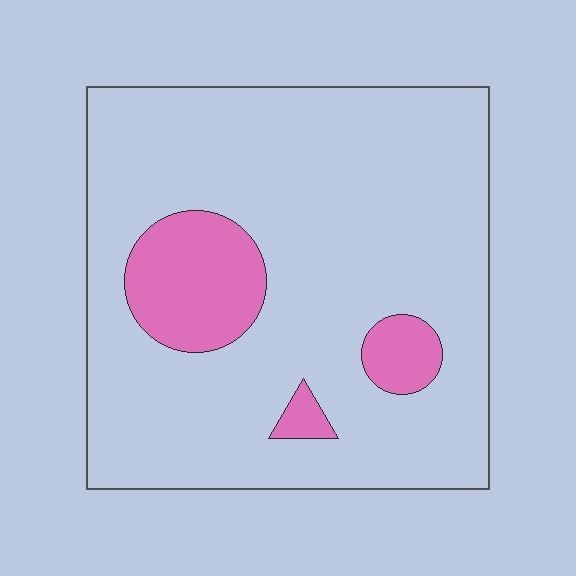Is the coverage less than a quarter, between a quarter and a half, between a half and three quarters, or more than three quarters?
Less than a quarter.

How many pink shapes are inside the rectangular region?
3.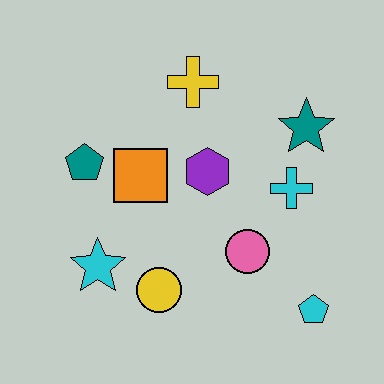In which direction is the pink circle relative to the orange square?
The pink circle is to the right of the orange square.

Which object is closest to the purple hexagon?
The orange square is closest to the purple hexagon.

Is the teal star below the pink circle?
No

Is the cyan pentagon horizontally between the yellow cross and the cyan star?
No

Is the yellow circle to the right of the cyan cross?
No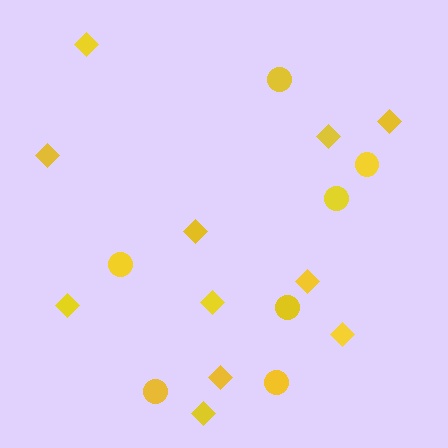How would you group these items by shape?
There are 2 groups: one group of circles (7) and one group of diamonds (11).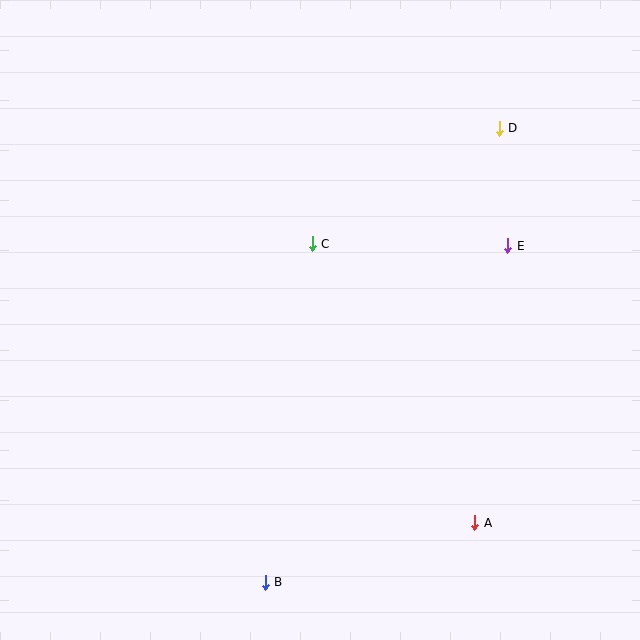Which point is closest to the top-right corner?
Point D is closest to the top-right corner.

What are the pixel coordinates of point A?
Point A is at (475, 523).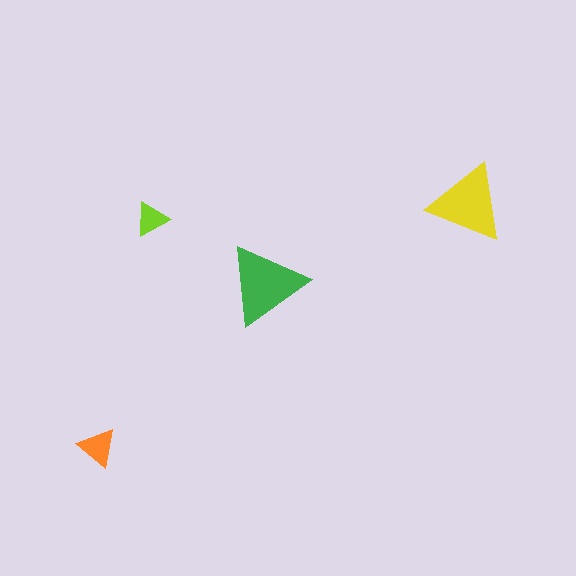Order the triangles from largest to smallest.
the green one, the yellow one, the orange one, the lime one.